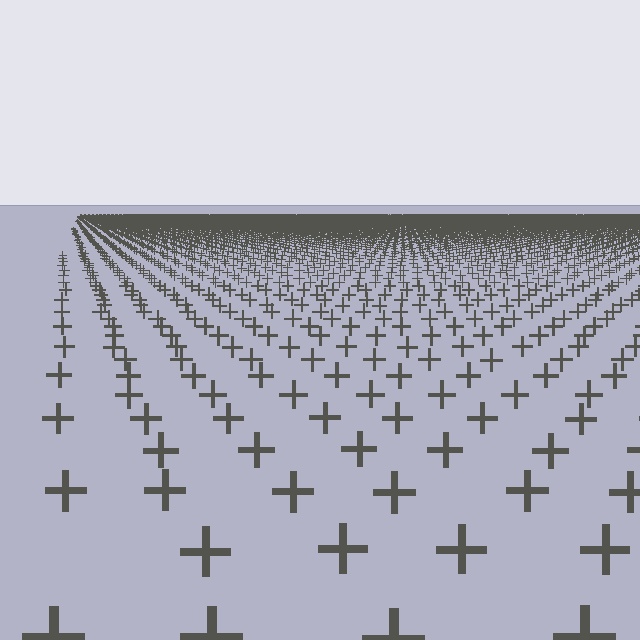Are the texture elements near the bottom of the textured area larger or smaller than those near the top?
Larger. Near the bottom, elements are closer to the viewer and appear at a bigger on-screen size.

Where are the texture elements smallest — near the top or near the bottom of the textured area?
Near the top.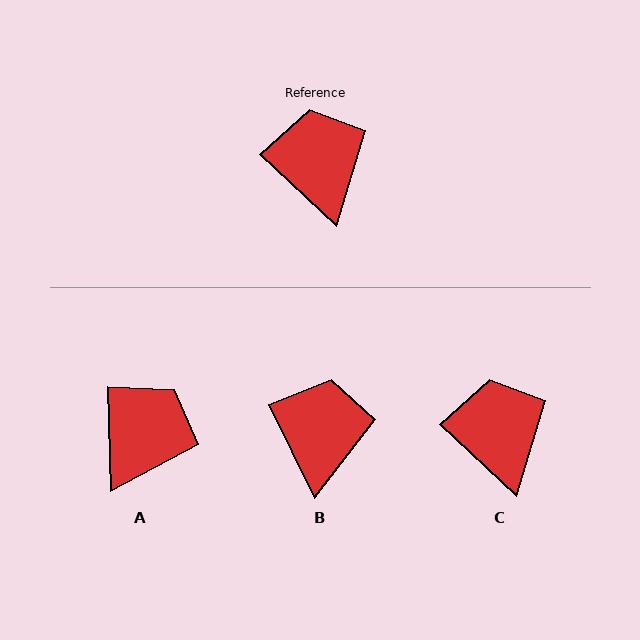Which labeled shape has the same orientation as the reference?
C.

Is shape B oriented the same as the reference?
No, it is off by about 21 degrees.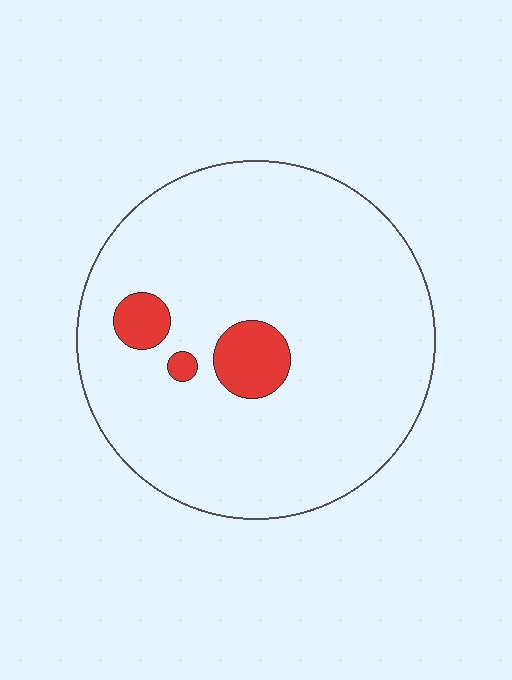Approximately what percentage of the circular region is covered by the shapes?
Approximately 10%.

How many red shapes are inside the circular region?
3.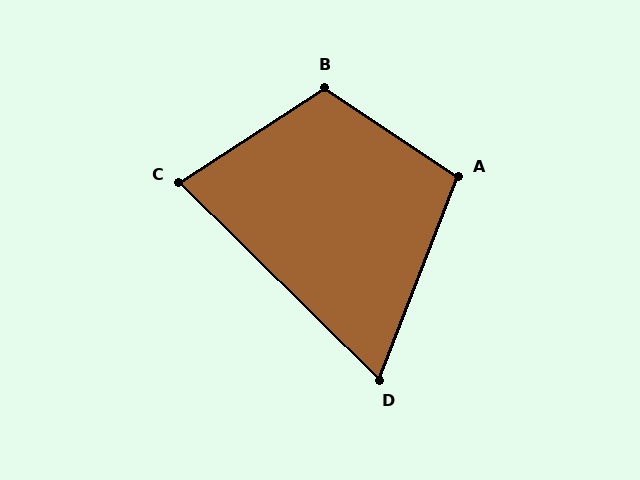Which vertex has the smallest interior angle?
D, at approximately 67 degrees.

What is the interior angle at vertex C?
Approximately 78 degrees (acute).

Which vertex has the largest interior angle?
B, at approximately 113 degrees.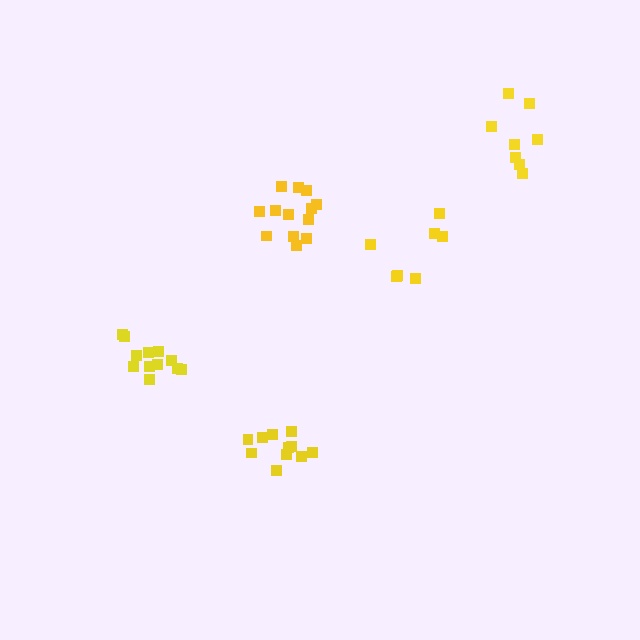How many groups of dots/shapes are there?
There are 5 groups.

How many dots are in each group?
Group 1: 8 dots, Group 2: 12 dots, Group 3: 11 dots, Group 4: 7 dots, Group 5: 13 dots (51 total).